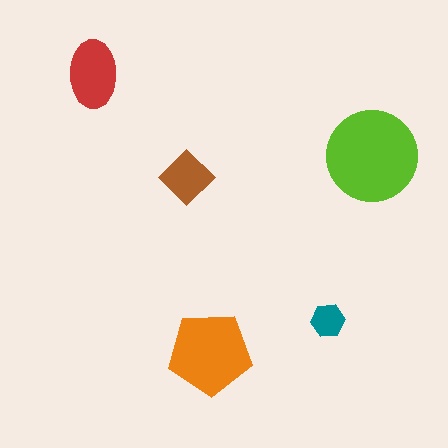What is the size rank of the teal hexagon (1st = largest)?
5th.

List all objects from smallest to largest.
The teal hexagon, the brown diamond, the red ellipse, the orange pentagon, the lime circle.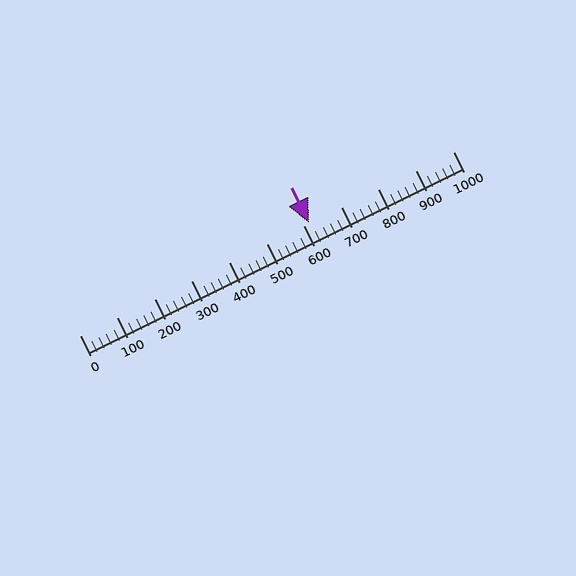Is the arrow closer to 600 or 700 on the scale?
The arrow is closer to 600.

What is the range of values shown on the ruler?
The ruler shows values from 0 to 1000.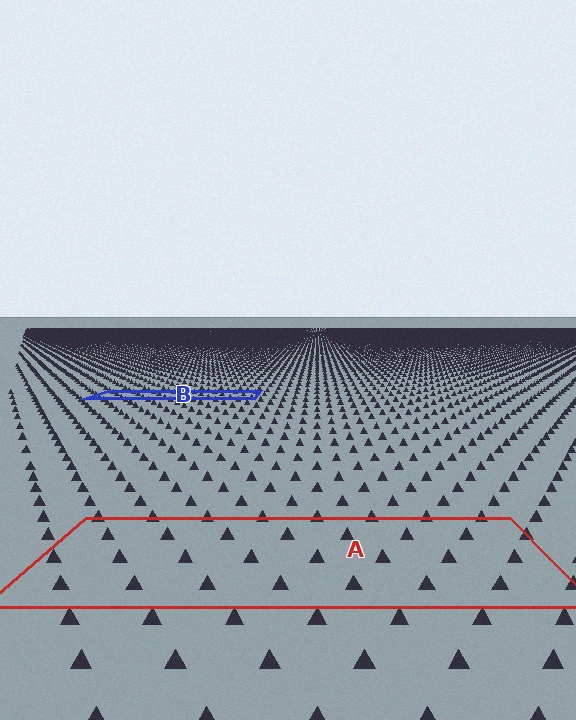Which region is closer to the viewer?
Region A is closer. The texture elements there are larger and more spread out.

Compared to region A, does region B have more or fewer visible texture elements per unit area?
Region B has more texture elements per unit area — they are packed more densely because it is farther away.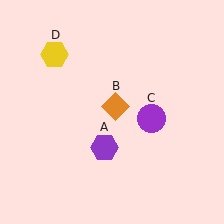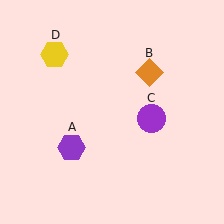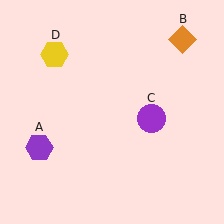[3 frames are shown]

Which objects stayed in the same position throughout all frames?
Purple circle (object C) and yellow hexagon (object D) remained stationary.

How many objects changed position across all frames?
2 objects changed position: purple hexagon (object A), orange diamond (object B).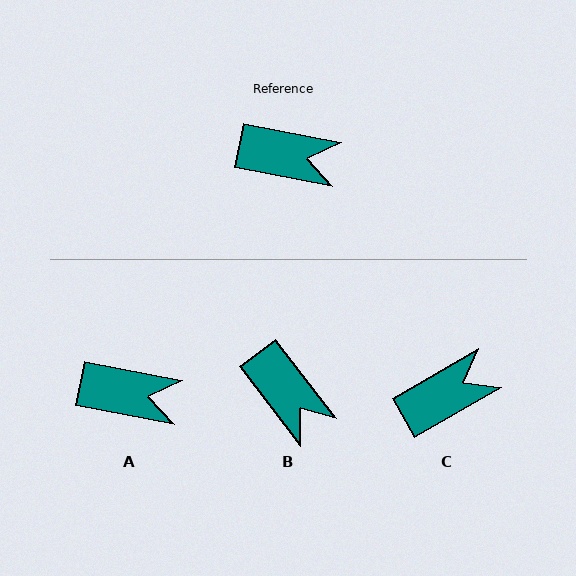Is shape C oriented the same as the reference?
No, it is off by about 41 degrees.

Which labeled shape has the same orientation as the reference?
A.